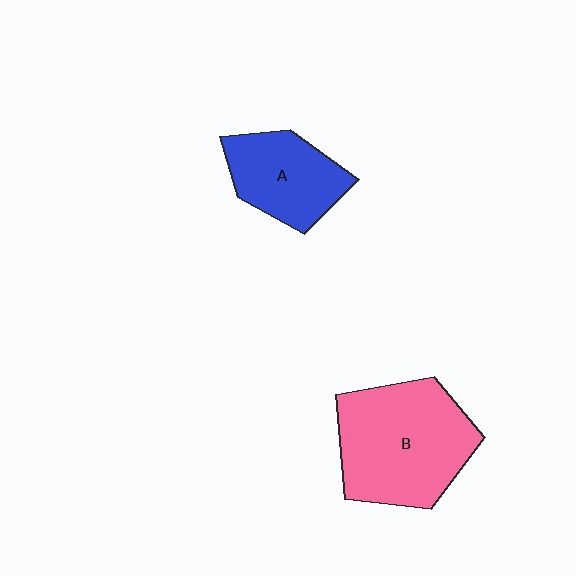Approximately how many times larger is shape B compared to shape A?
Approximately 1.7 times.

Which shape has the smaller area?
Shape A (blue).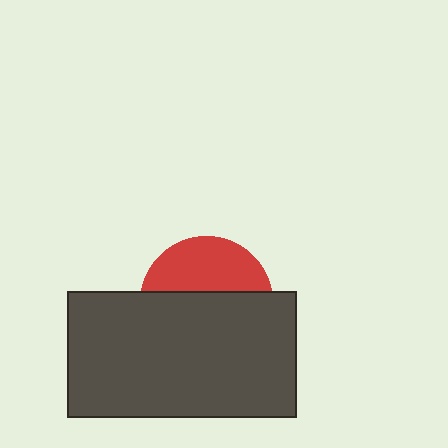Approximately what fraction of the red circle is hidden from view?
Roughly 60% of the red circle is hidden behind the dark gray rectangle.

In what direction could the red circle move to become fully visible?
The red circle could move up. That would shift it out from behind the dark gray rectangle entirely.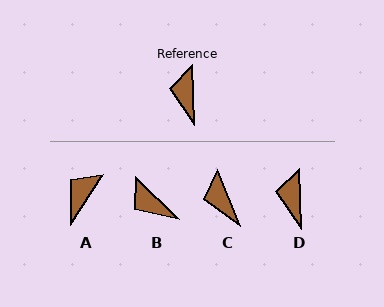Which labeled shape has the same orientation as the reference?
D.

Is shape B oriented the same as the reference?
No, it is off by about 44 degrees.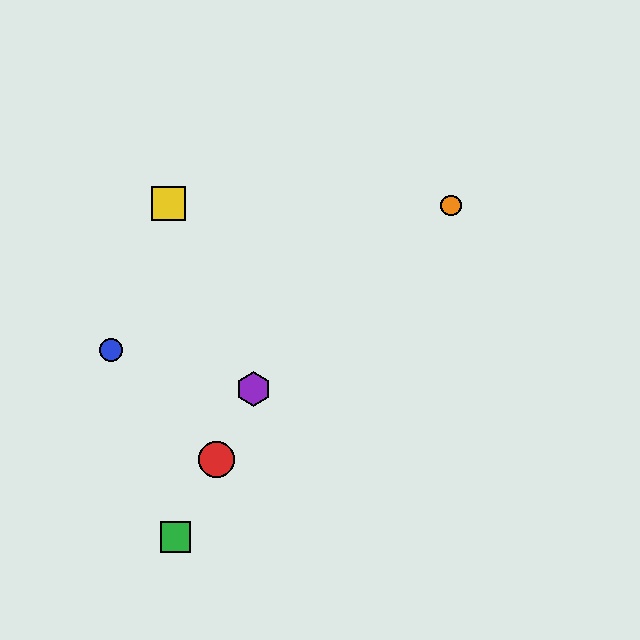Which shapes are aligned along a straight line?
The red circle, the green square, the purple hexagon are aligned along a straight line.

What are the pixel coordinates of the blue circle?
The blue circle is at (111, 350).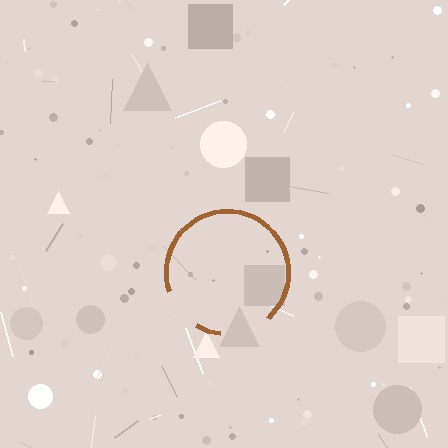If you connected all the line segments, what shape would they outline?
They would outline a circle.